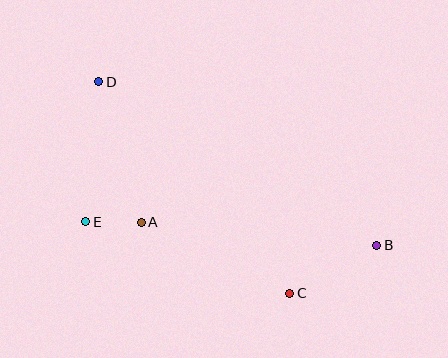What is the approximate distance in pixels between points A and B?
The distance between A and B is approximately 237 pixels.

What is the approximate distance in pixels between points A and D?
The distance between A and D is approximately 147 pixels.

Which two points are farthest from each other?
Points B and D are farthest from each other.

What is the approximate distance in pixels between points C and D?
The distance between C and D is approximately 285 pixels.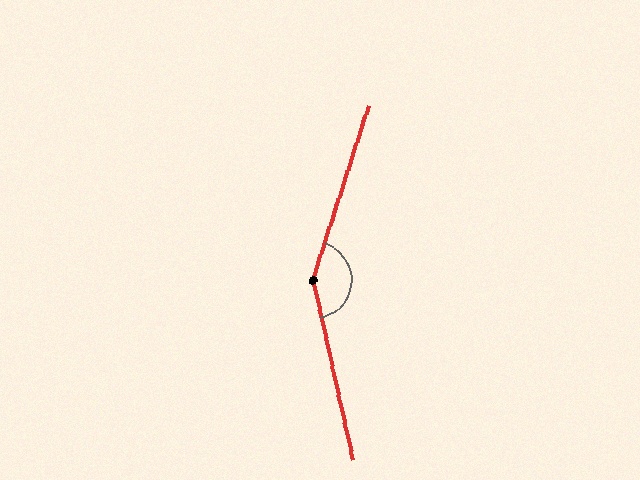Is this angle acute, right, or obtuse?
It is obtuse.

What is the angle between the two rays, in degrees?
Approximately 150 degrees.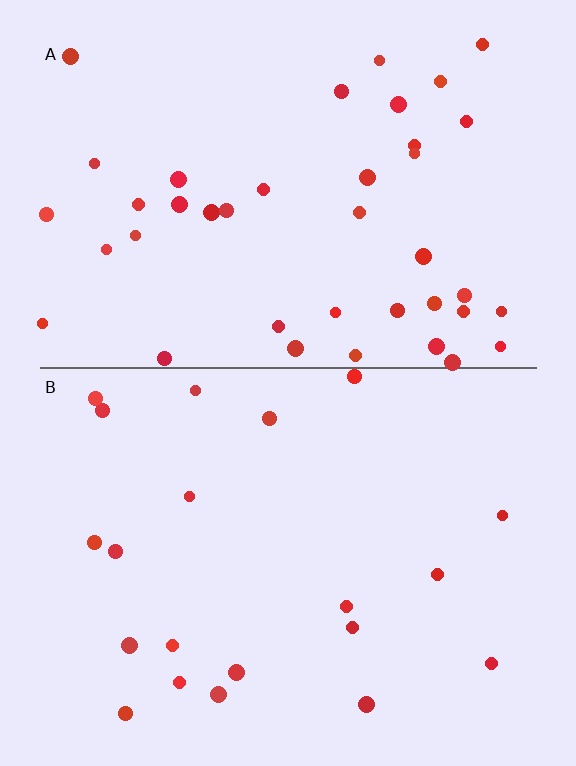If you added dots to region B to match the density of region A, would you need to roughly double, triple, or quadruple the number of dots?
Approximately double.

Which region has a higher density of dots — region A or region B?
A (the top).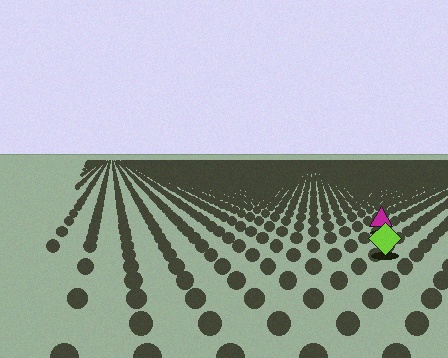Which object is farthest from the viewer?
The magenta triangle is farthest from the viewer. It appears smaller and the ground texture around it is denser.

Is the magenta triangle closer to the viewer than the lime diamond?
No. The lime diamond is closer — you can tell from the texture gradient: the ground texture is coarser near it.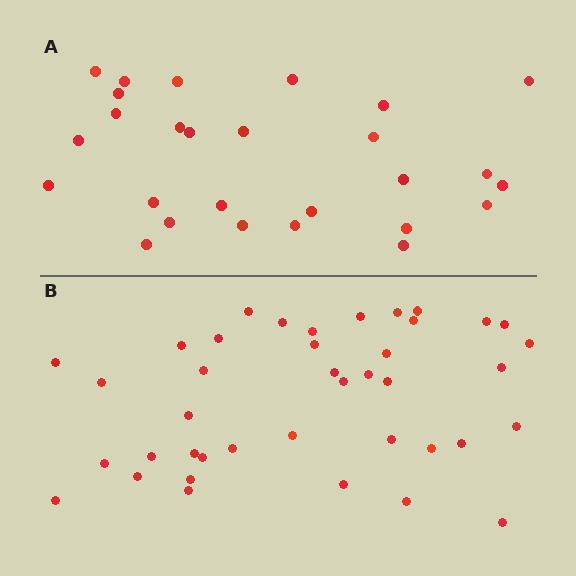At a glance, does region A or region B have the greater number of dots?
Region B (the bottom region) has more dots.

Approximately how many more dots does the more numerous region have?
Region B has approximately 15 more dots than region A.